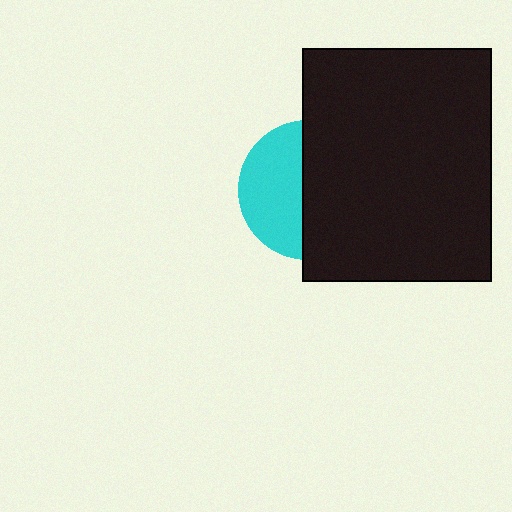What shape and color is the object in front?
The object in front is a black rectangle.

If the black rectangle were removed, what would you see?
You would see the complete cyan circle.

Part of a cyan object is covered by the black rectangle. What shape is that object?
It is a circle.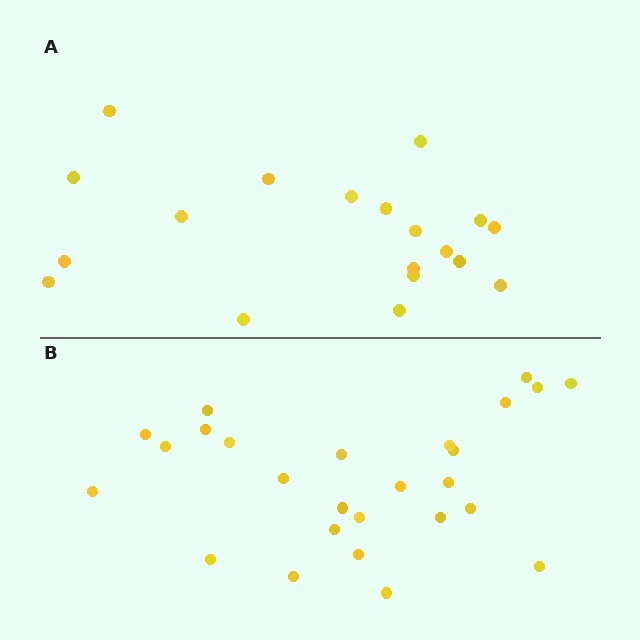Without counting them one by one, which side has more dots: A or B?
Region B (the bottom region) has more dots.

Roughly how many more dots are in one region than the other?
Region B has roughly 8 or so more dots than region A.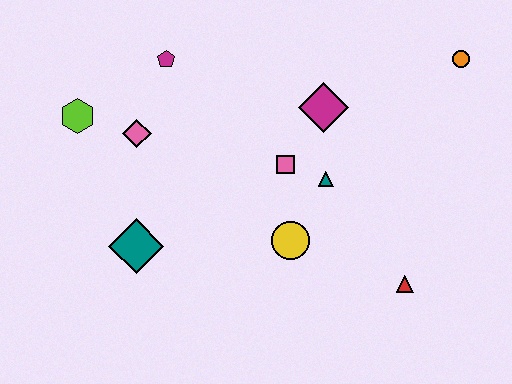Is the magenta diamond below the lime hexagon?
No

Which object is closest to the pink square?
The teal triangle is closest to the pink square.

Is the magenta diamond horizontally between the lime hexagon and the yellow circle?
No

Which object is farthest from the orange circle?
The lime hexagon is farthest from the orange circle.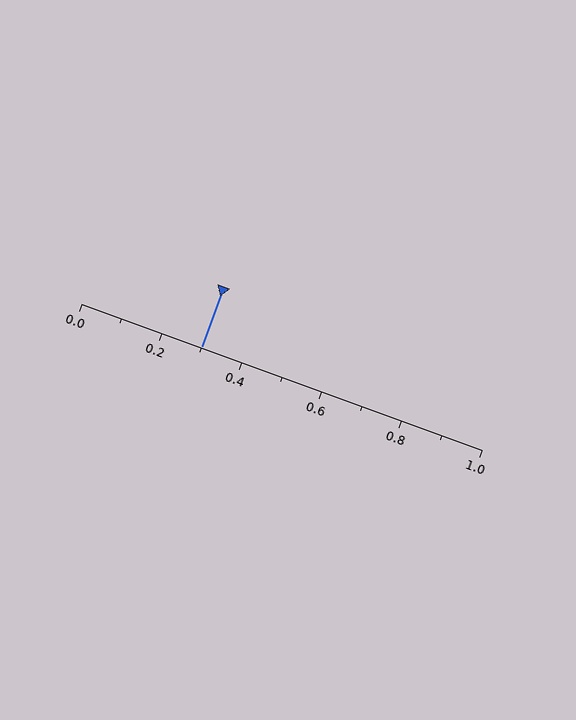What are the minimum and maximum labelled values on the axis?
The axis runs from 0.0 to 1.0.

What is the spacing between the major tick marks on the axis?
The major ticks are spaced 0.2 apart.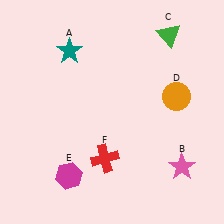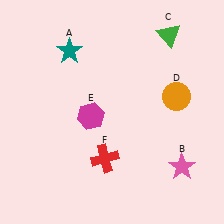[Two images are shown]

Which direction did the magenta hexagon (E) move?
The magenta hexagon (E) moved up.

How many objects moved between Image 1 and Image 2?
1 object moved between the two images.